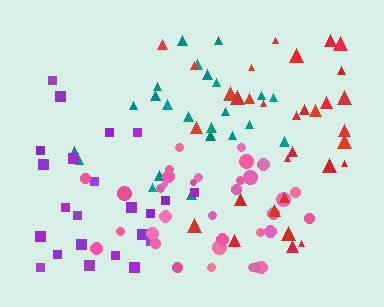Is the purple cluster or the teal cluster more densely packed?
Teal.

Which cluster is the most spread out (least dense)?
Purple.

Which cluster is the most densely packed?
Pink.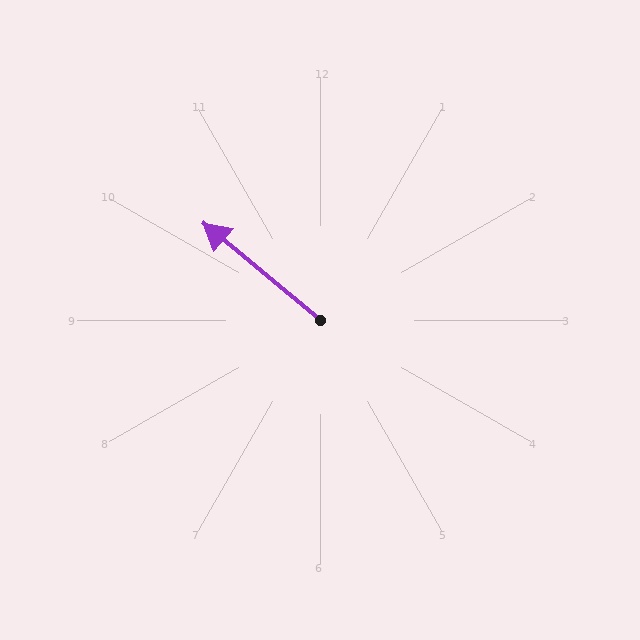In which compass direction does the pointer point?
Northwest.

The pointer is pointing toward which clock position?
Roughly 10 o'clock.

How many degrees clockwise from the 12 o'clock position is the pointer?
Approximately 310 degrees.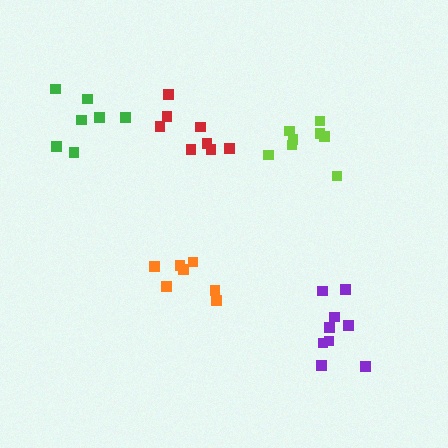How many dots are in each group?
Group 1: 9 dots, Group 2: 8 dots, Group 3: 7 dots, Group 4: 7 dots, Group 5: 8 dots (39 total).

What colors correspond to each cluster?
The clusters are colored: purple, red, orange, green, lime.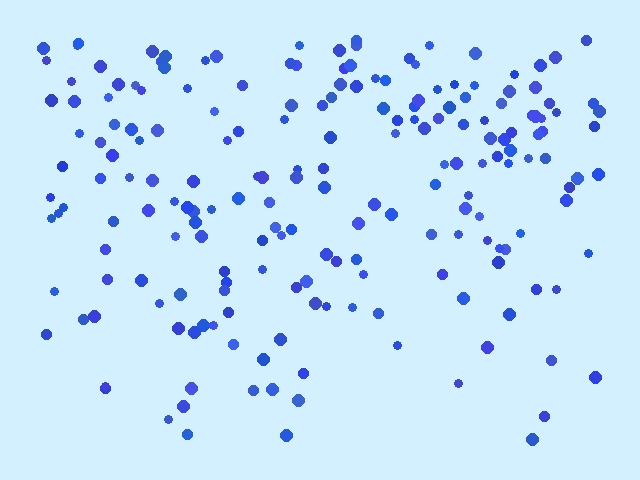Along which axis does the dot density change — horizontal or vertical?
Vertical.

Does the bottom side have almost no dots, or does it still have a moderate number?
Still a moderate number, just noticeably fewer than the top.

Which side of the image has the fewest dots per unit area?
The bottom.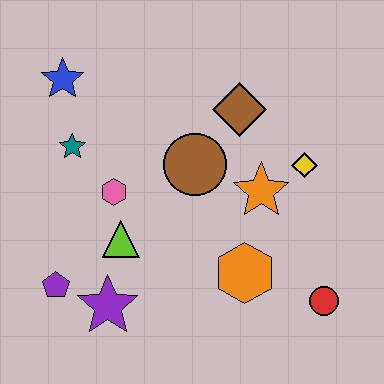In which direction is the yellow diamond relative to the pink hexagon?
The yellow diamond is to the right of the pink hexagon.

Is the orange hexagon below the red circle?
No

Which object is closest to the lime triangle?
The pink hexagon is closest to the lime triangle.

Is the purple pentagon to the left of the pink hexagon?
Yes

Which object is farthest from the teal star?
The red circle is farthest from the teal star.